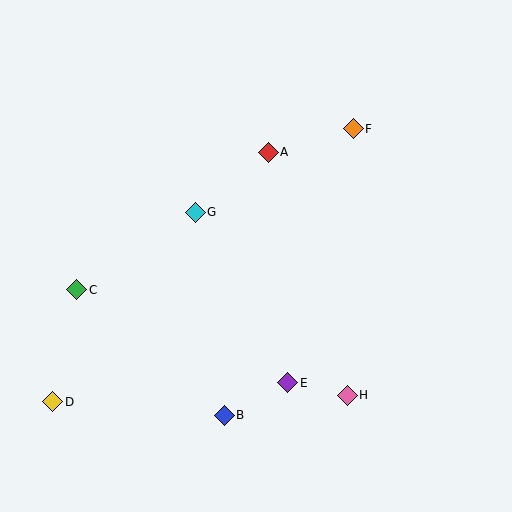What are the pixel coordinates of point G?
Point G is at (195, 212).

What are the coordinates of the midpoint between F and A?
The midpoint between F and A is at (311, 140).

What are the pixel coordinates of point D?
Point D is at (53, 402).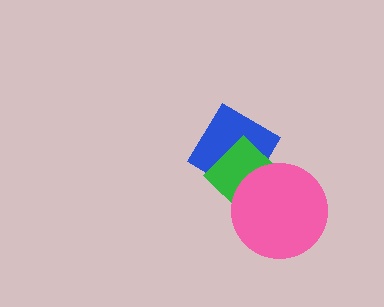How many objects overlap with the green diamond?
2 objects overlap with the green diamond.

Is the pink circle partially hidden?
No, no other shape covers it.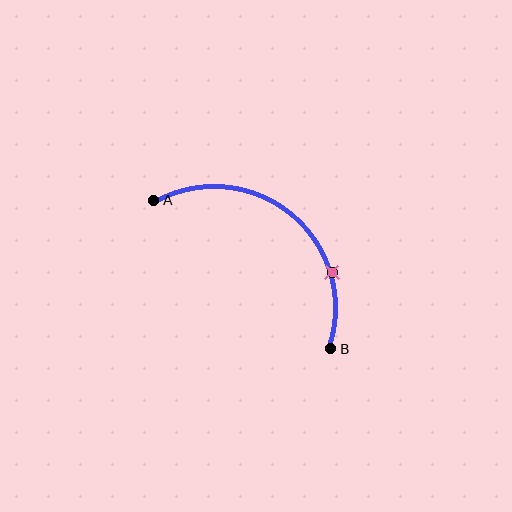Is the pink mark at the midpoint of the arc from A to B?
No. The pink mark lies on the arc but is closer to endpoint B. The arc midpoint would be at the point on the curve equidistant along the arc from both A and B.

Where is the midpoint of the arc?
The arc midpoint is the point on the curve farthest from the straight line joining A and B. It sits above and to the right of that line.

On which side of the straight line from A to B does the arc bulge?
The arc bulges above and to the right of the straight line connecting A and B.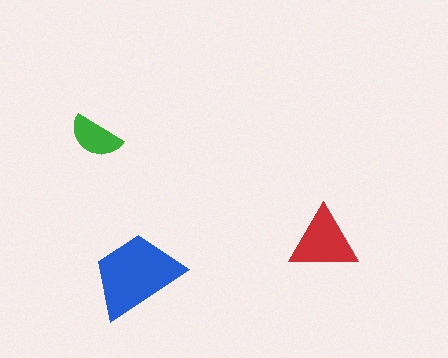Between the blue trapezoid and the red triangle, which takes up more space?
The blue trapezoid.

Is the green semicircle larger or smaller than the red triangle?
Smaller.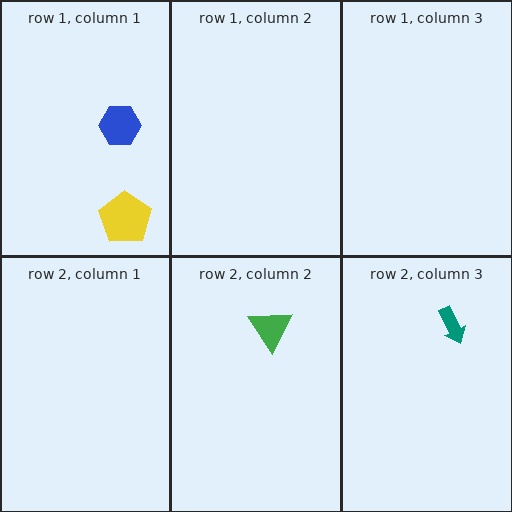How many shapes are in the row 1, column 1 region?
2.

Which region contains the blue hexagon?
The row 1, column 1 region.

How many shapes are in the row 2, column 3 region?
1.